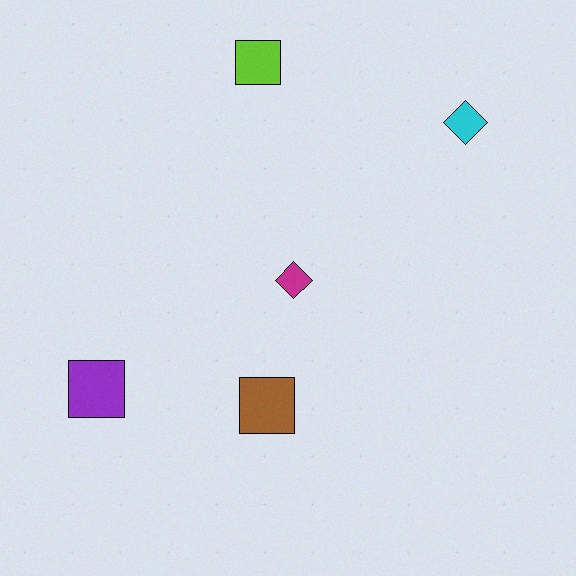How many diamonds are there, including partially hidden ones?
There are 2 diamonds.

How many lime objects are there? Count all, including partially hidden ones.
There is 1 lime object.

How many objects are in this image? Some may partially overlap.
There are 5 objects.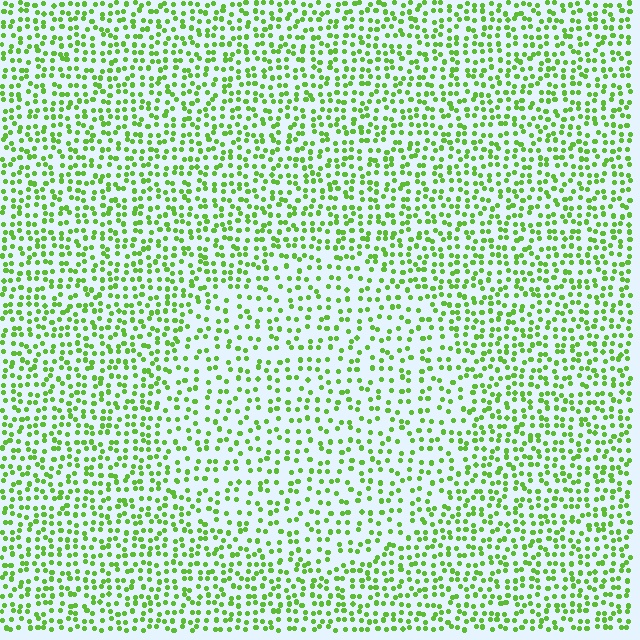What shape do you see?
I see a circle.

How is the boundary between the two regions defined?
The boundary is defined by a change in element density (approximately 1.6x ratio). All elements are the same color, size, and shape.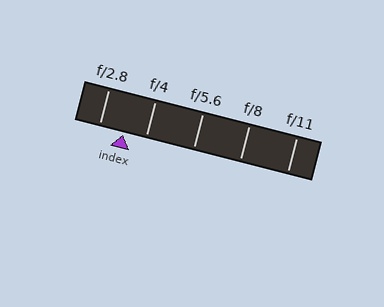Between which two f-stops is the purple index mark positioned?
The index mark is between f/2.8 and f/4.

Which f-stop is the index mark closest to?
The index mark is closest to f/4.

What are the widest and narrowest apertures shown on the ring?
The widest aperture shown is f/2.8 and the narrowest is f/11.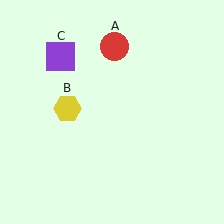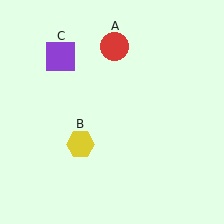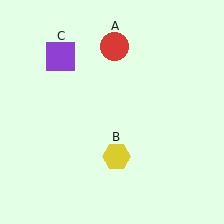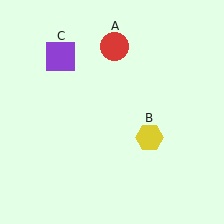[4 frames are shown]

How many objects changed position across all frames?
1 object changed position: yellow hexagon (object B).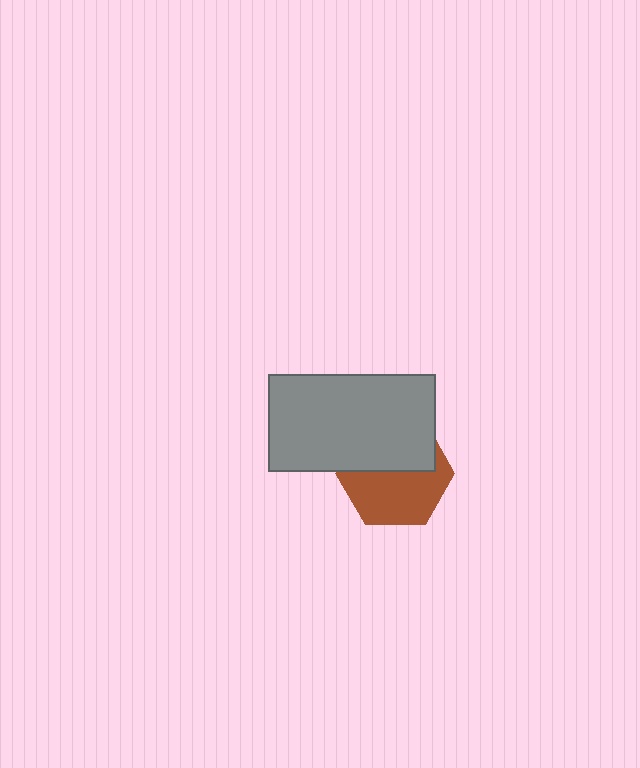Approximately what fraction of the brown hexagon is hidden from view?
Roughly 44% of the brown hexagon is hidden behind the gray rectangle.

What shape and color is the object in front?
The object in front is a gray rectangle.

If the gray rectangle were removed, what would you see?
You would see the complete brown hexagon.